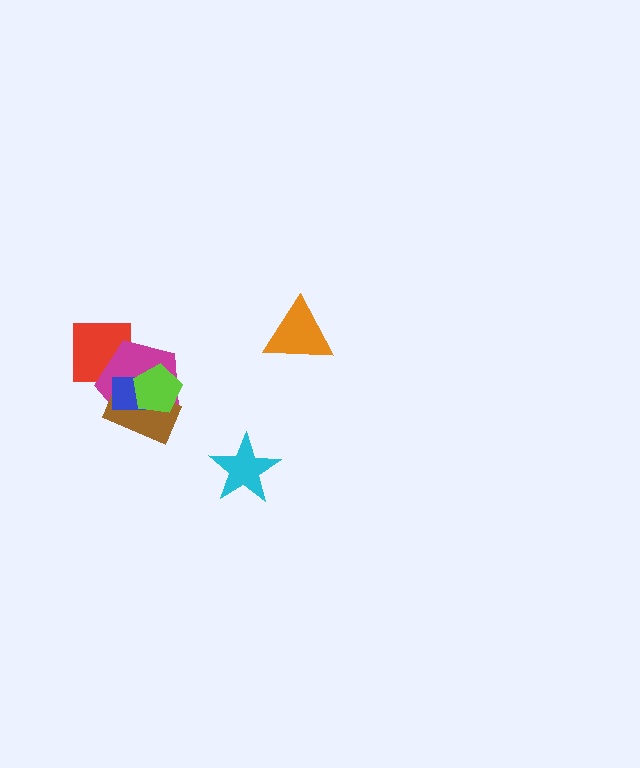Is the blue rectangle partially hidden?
Yes, it is partially covered by another shape.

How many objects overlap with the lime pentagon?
3 objects overlap with the lime pentagon.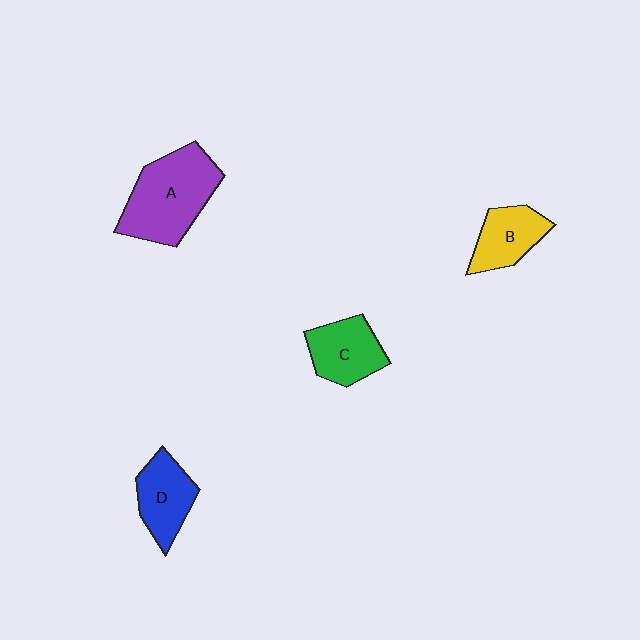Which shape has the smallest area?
Shape B (yellow).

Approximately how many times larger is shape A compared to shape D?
Approximately 1.7 times.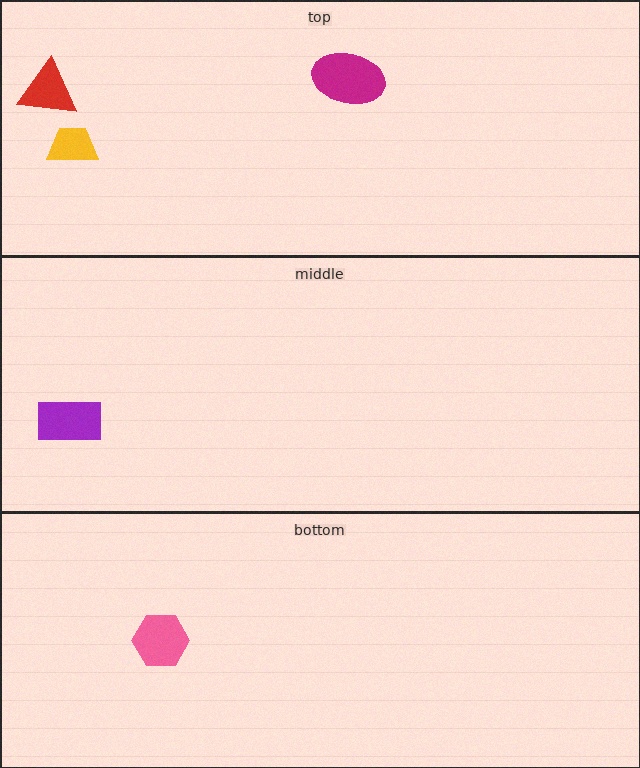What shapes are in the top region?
The yellow trapezoid, the red triangle, the magenta ellipse.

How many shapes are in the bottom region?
1.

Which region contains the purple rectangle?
The middle region.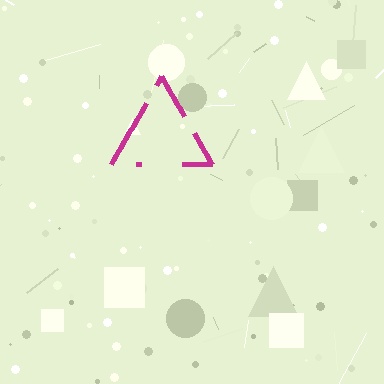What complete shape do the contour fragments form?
The contour fragments form a triangle.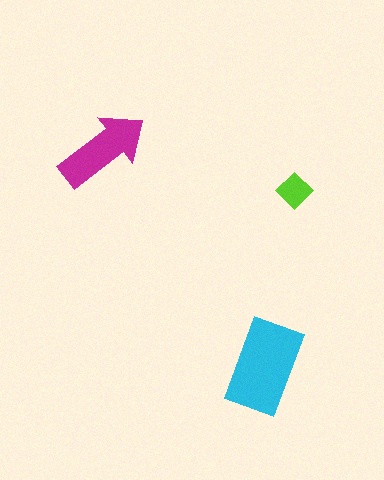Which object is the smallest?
The lime diamond.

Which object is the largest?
The cyan rectangle.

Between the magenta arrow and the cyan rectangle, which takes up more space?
The cyan rectangle.